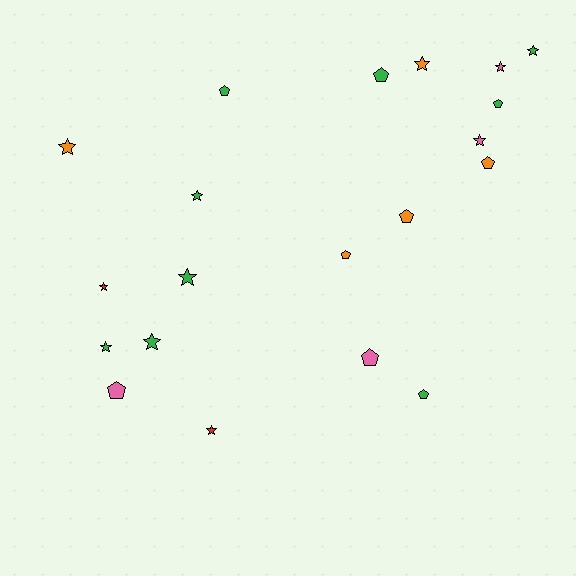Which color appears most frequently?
Green, with 9 objects.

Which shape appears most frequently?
Star, with 11 objects.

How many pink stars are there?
There are 2 pink stars.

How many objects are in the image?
There are 20 objects.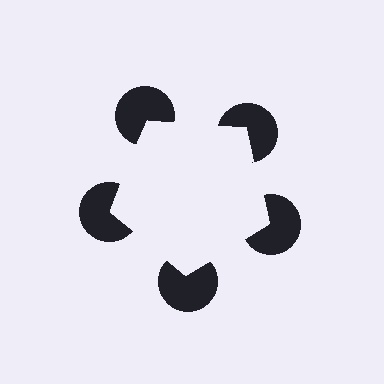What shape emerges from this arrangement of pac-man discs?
An illusory pentagon — its edges are inferred from the aligned wedge cuts in the pac-man discs, not physically drawn.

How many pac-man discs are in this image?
There are 5 — one at each vertex of the illusory pentagon.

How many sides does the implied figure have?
5 sides.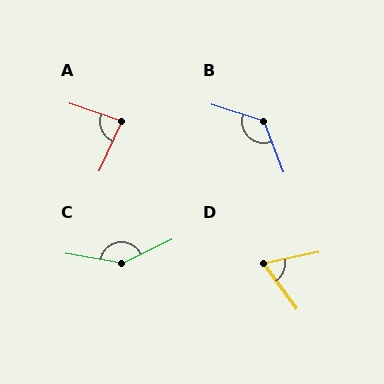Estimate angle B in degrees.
Approximately 129 degrees.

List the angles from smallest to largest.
D (65°), A (85°), B (129°), C (144°).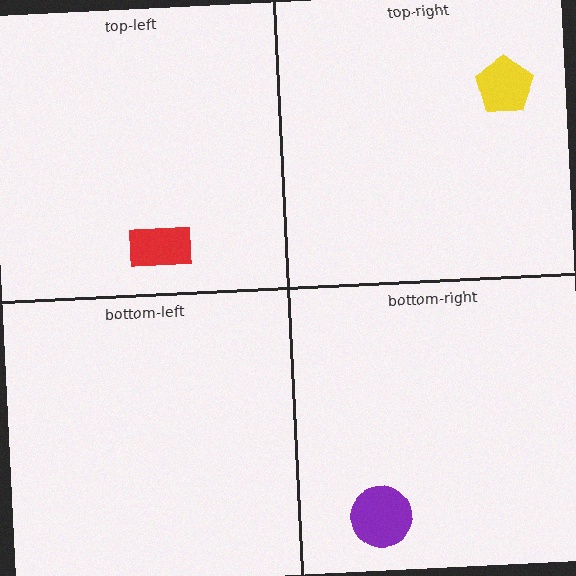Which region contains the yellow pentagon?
The top-right region.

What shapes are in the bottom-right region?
The purple circle.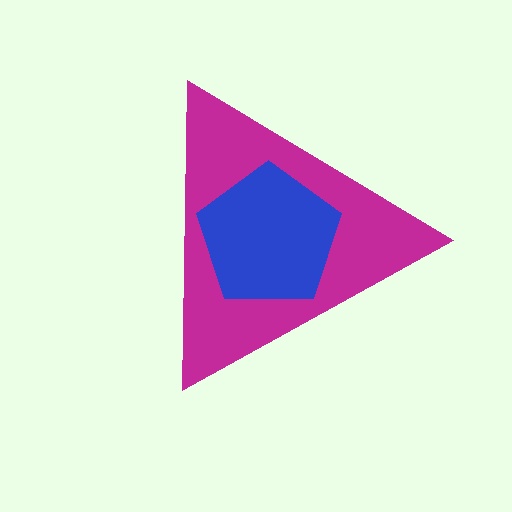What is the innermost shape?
The blue pentagon.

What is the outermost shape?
The magenta triangle.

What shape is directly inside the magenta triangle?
The blue pentagon.